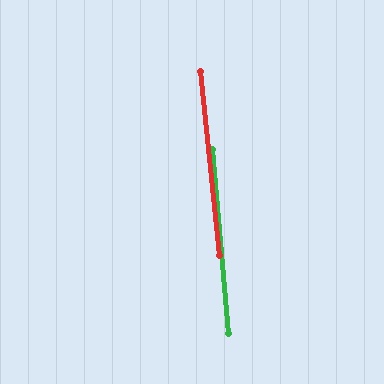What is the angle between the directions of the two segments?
Approximately 1 degree.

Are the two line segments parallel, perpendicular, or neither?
Parallel — their directions differ by only 1.0°.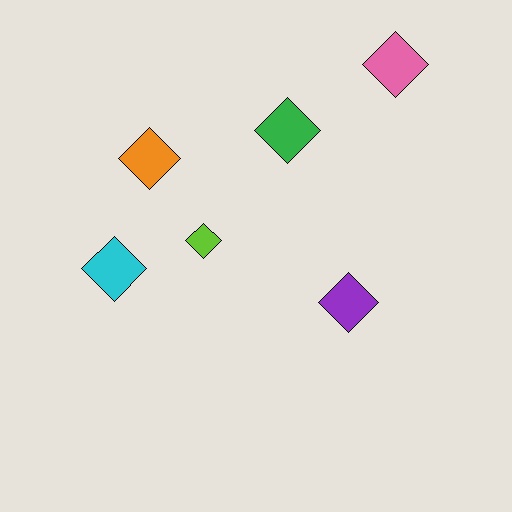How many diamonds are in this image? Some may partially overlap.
There are 6 diamonds.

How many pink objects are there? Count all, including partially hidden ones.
There is 1 pink object.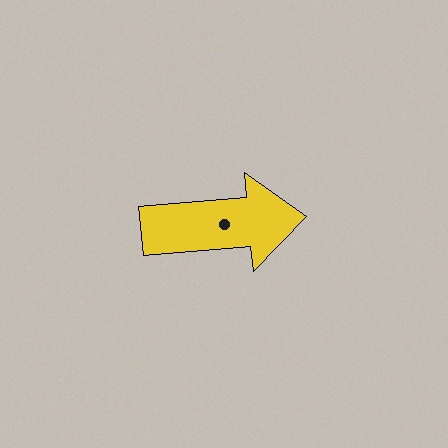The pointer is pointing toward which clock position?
Roughly 3 o'clock.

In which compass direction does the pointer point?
East.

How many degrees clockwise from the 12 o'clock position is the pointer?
Approximately 85 degrees.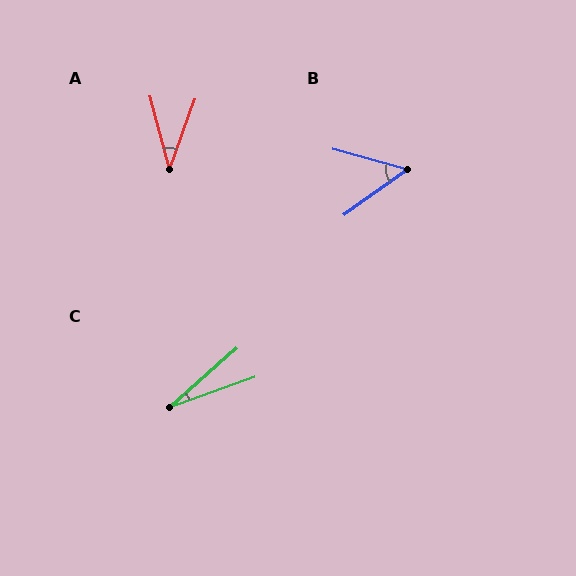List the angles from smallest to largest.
C (22°), A (35°), B (51°).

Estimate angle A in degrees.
Approximately 35 degrees.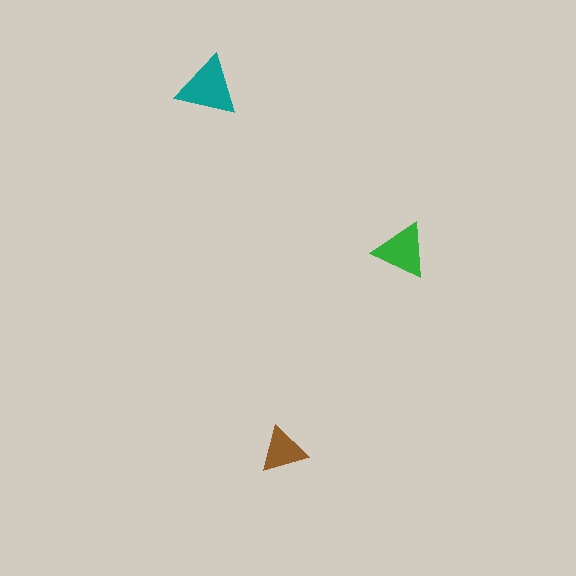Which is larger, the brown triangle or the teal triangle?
The teal one.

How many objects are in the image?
There are 3 objects in the image.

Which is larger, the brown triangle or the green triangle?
The green one.